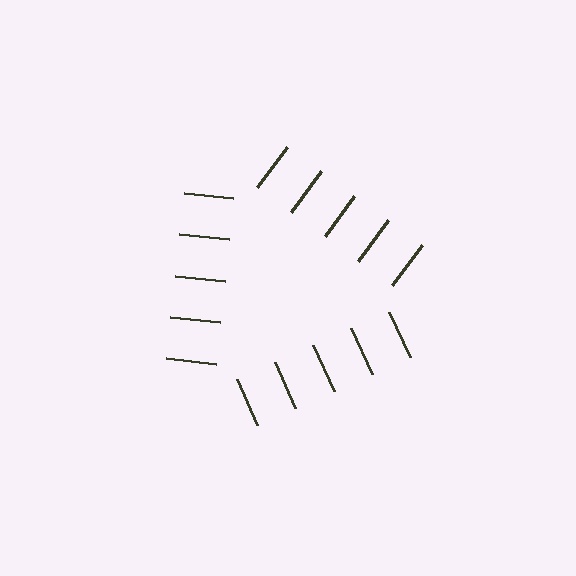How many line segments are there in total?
15 — 5 along each of the 3 edges.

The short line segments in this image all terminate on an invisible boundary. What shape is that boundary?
An illusory triangle — the line segments terminate on its edges but no continuous stroke is drawn.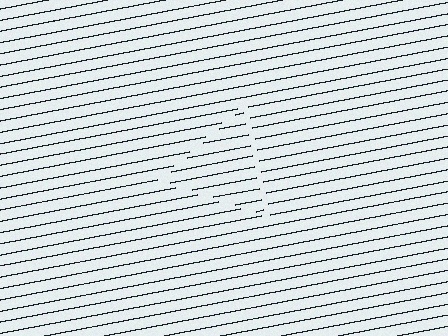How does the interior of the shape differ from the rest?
The interior of the shape contains the same grating, shifted by half a period — the contour is defined by the phase discontinuity where line-ends from the inner and outer gratings abut.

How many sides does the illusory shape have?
3 sides — the line-ends trace a triangle.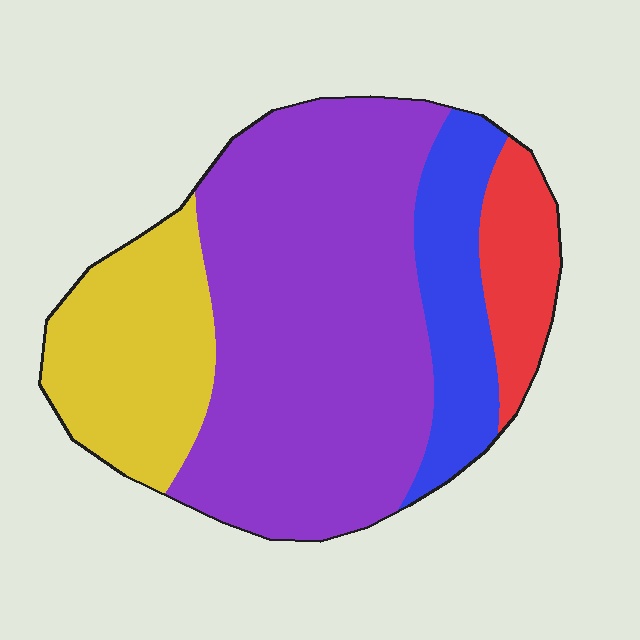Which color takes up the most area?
Purple, at roughly 55%.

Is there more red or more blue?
Blue.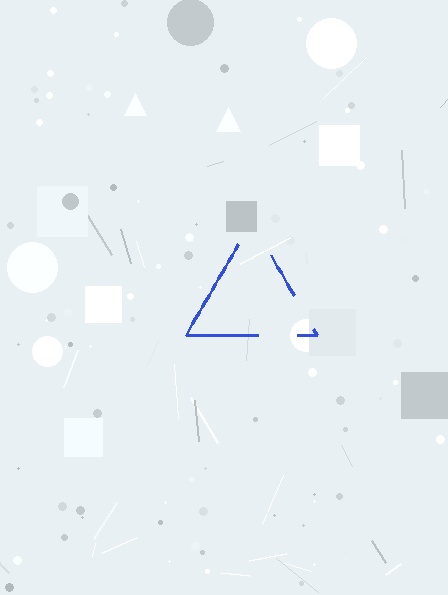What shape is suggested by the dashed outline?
The dashed outline suggests a triangle.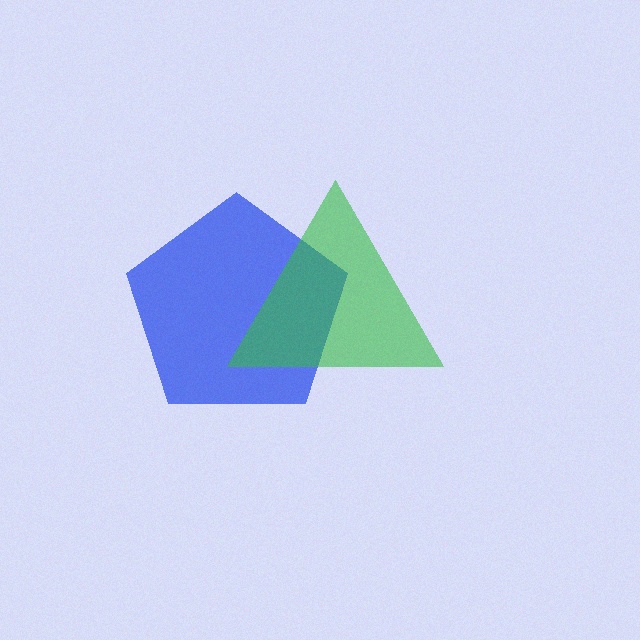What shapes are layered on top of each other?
The layered shapes are: a blue pentagon, a green triangle.